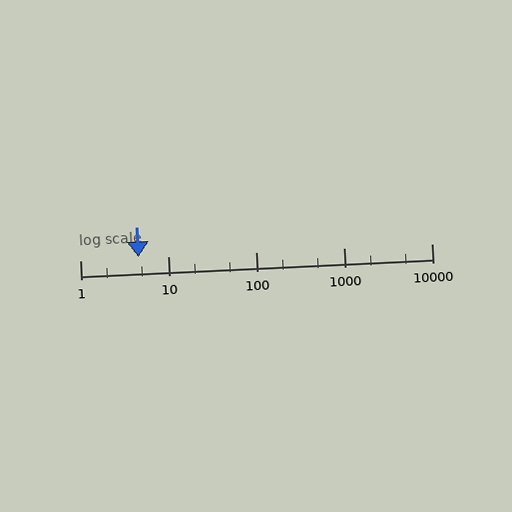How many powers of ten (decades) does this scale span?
The scale spans 4 decades, from 1 to 10000.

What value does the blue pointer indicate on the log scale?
The pointer indicates approximately 4.6.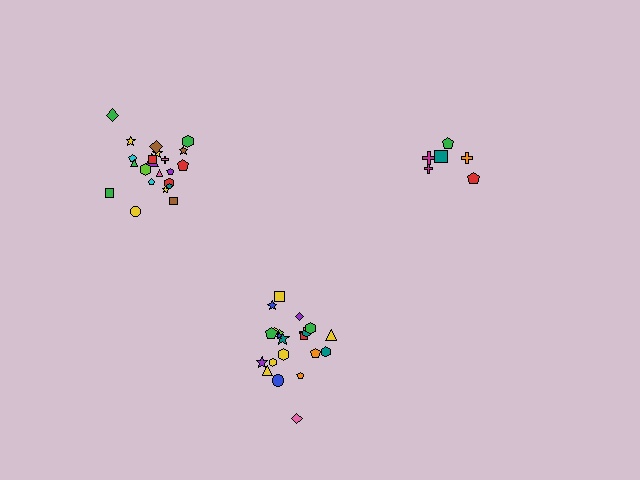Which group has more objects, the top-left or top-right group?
The top-left group.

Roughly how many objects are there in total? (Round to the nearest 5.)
Roughly 50 objects in total.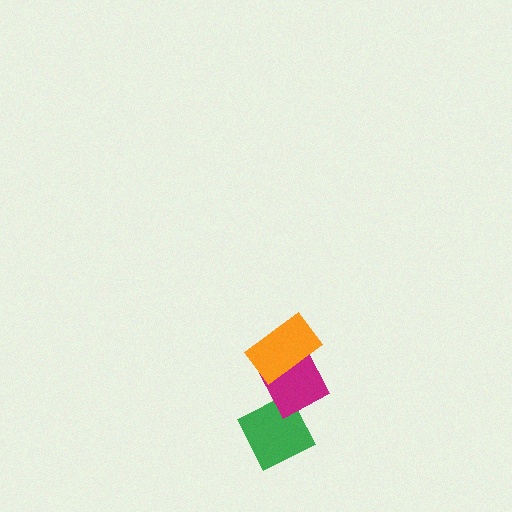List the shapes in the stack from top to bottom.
From top to bottom: the orange rectangle, the magenta diamond, the green diamond.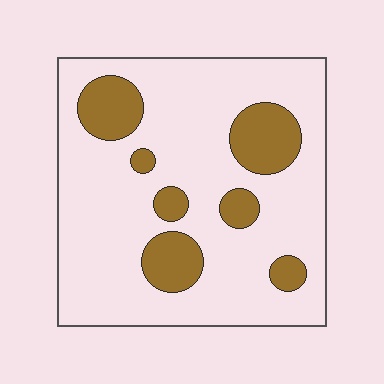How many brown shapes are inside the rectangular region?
7.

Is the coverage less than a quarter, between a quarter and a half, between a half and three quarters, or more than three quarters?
Less than a quarter.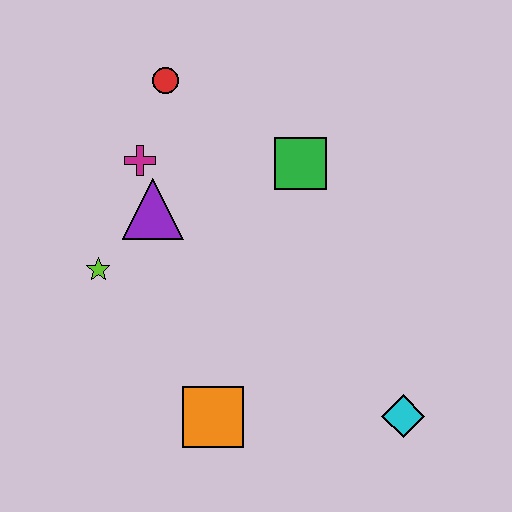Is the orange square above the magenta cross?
No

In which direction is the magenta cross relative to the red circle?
The magenta cross is below the red circle.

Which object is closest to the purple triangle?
The magenta cross is closest to the purple triangle.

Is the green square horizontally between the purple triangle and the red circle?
No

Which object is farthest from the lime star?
The cyan diamond is farthest from the lime star.